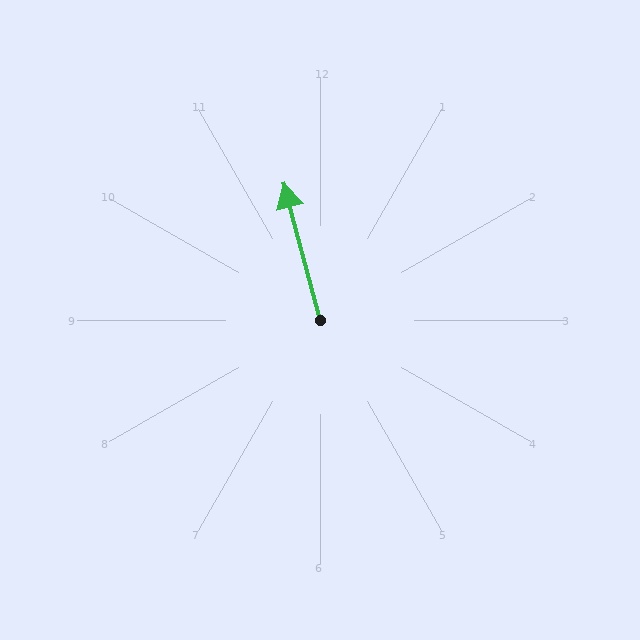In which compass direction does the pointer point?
North.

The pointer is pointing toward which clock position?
Roughly 12 o'clock.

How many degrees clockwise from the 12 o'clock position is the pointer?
Approximately 345 degrees.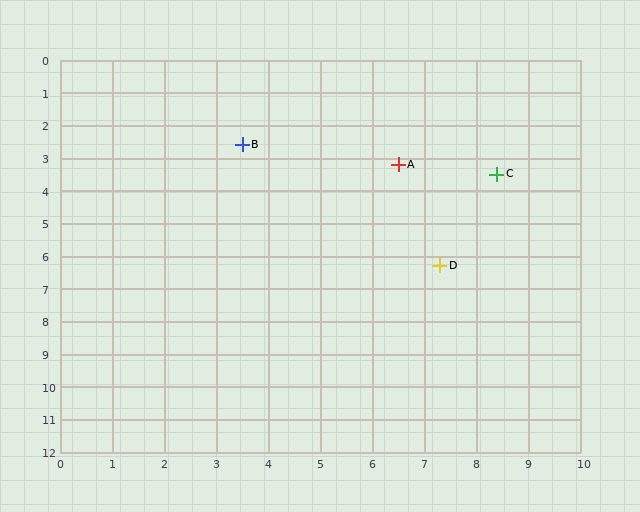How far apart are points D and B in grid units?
Points D and B are about 5.3 grid units apart.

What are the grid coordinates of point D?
Point D is at approximately (7.3, 6.3).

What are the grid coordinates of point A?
Point A is at approximately (6.5, 3.2).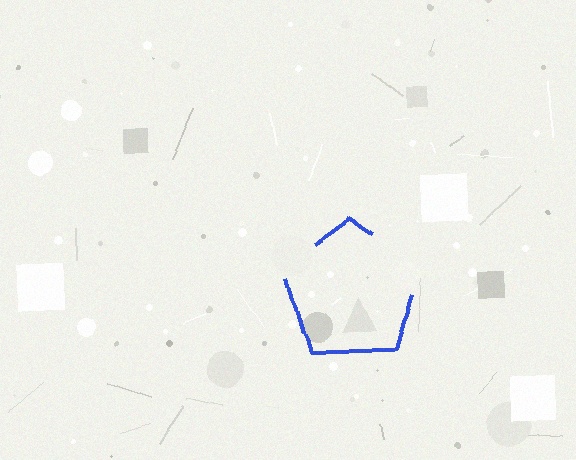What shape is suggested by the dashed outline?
The dashed outline suggests a pentagon.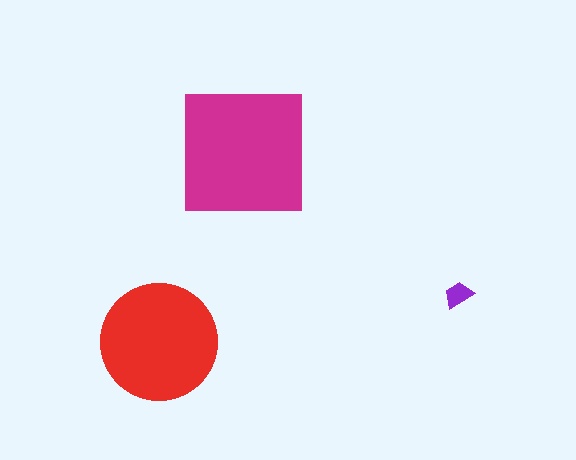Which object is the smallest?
The purple trapezoid.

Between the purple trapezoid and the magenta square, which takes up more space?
The magenta square.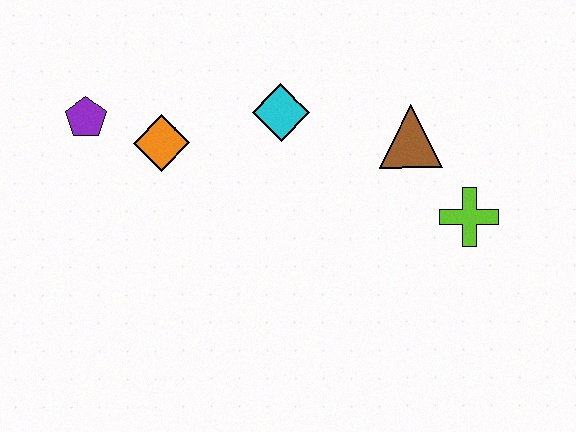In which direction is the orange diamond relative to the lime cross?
The orange diamond is to the left of the lime cross.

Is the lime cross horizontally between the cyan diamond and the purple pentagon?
No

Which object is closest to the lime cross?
The brown triangle is closest to the lime cross.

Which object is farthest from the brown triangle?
The purple pentagon is farthest from the brown triangle.